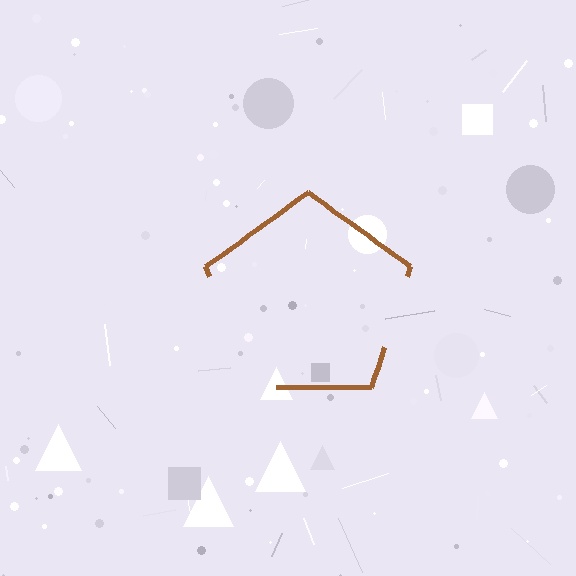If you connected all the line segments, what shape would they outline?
They would outline a pentagon.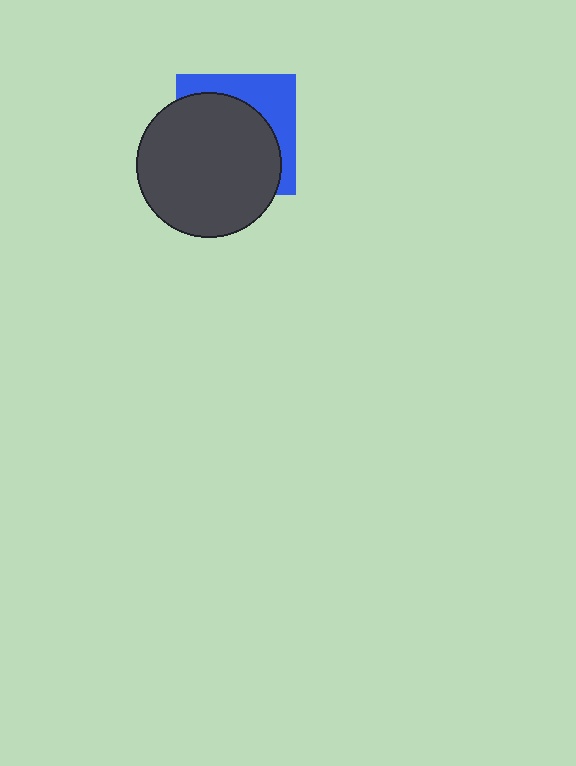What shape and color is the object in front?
The object in front is a dark gray circle.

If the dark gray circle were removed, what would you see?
You would see the complete blue square.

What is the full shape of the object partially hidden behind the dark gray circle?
The partially hidden object is a blue square.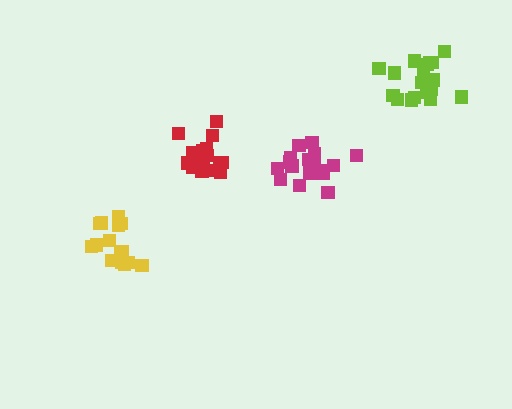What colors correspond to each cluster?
The clusters are colored: lime, red, yellow, magenta.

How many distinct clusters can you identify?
There are 4 distinct clusters.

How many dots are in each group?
Group 1: 19 dots, Group 2: 17 dots, Group 3: 16 dots, Group 4: 19 dots (71 total).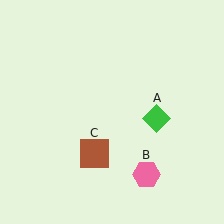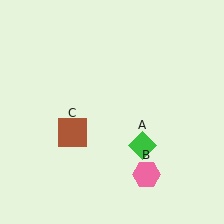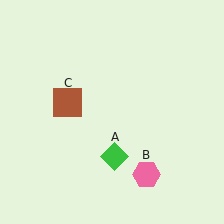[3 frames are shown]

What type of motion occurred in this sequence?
The green diamond (object A), brown square (object C) rotated clockwise around the center of the scene.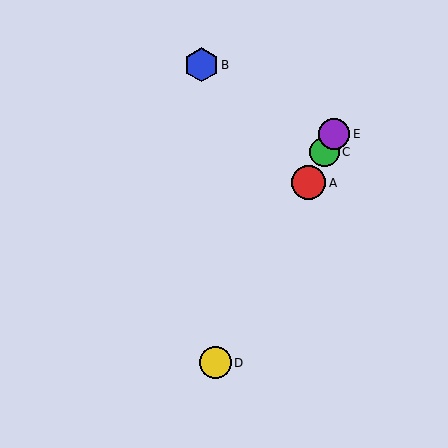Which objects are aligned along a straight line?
Objects A, C, D, E are aligned along a straight line.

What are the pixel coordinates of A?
Object A is at (309, 183).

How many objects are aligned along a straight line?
4 objects (A, C, D, E) are aligned along a straight line.